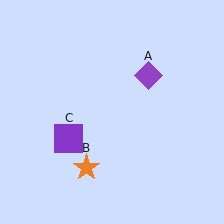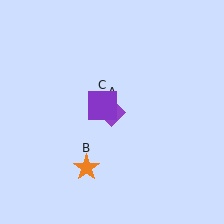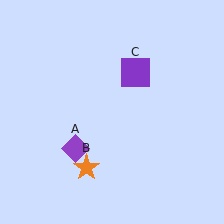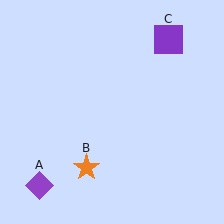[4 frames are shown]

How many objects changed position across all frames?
2 objects changed position: purple diamond (object A), purple square (object C).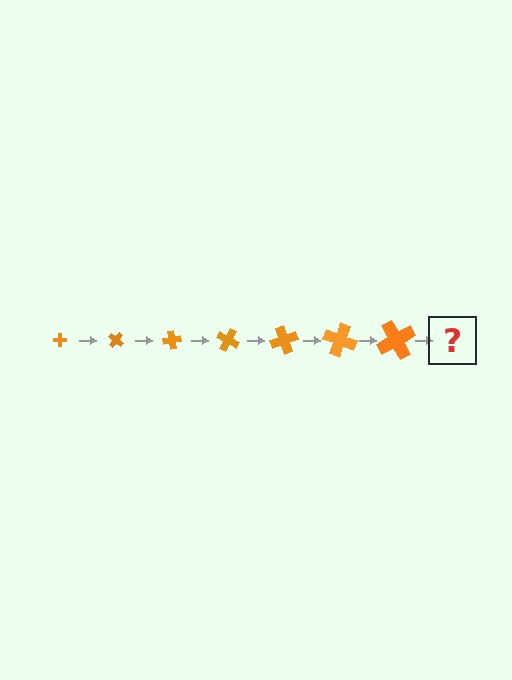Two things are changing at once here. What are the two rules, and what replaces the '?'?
The two rules are that the cross grows larger each step and it rotates 40 degrees each step. The '?' should be a cross, larger than the previous one and rotated 280 degrees from the start.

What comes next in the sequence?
The next element should be a cross, larger than the previous one and rotated 280 degrees from the start.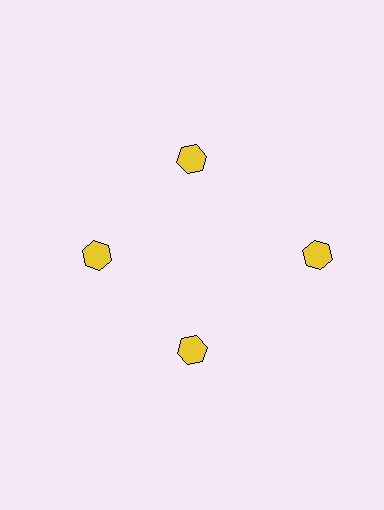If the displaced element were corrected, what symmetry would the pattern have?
It would have 4-fold rotational symmetry — the pattern would map onto itself every 90 degrees.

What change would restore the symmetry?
The symmetry would be restored by moving it inward, back onto the ring so that all 4 hexagons sit at equal angles and equal distance from the center.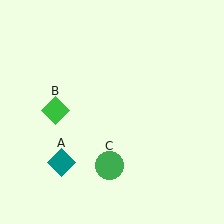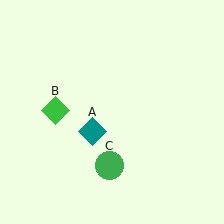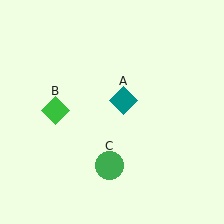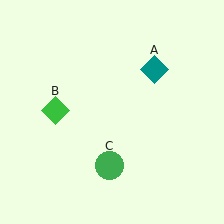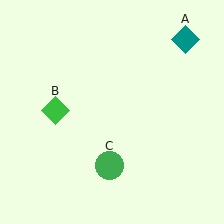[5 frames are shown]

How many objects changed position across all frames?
1 object changed position: teal diamond (object A).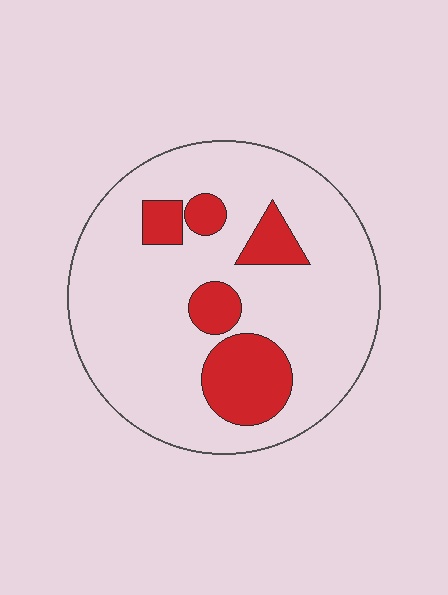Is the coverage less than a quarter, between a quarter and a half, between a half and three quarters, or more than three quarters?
Less than a quarter.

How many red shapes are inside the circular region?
5.